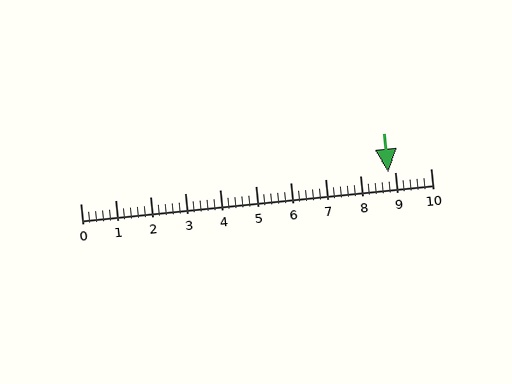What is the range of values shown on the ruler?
The ruler shows values from 0 to 10.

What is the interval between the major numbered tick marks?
The major tick marks are spaced 1 units apart.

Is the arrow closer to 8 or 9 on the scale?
The arrow is closer to 9.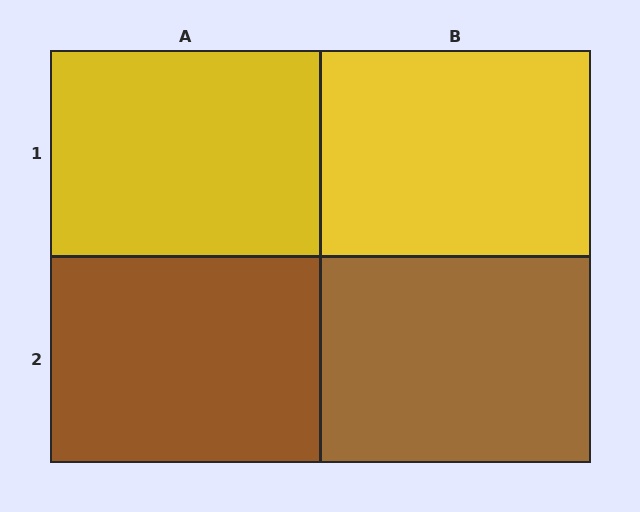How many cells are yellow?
2 cells are yellow.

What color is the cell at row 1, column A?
Yellow.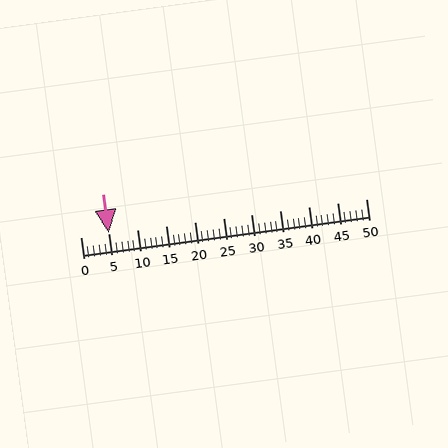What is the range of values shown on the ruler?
The ruler shows values from 0 to 50.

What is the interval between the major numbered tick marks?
The major tick marks are spaced 5 units apart.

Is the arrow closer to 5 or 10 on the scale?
The arrow is closer to 5.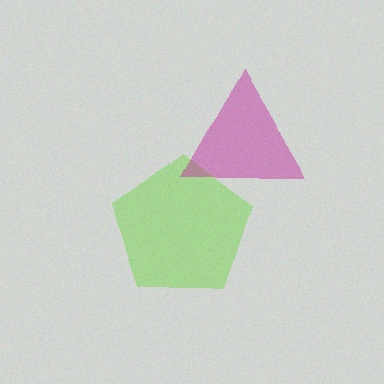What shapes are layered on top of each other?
The layered shapes are: a lime pentagon, a magenta triangle.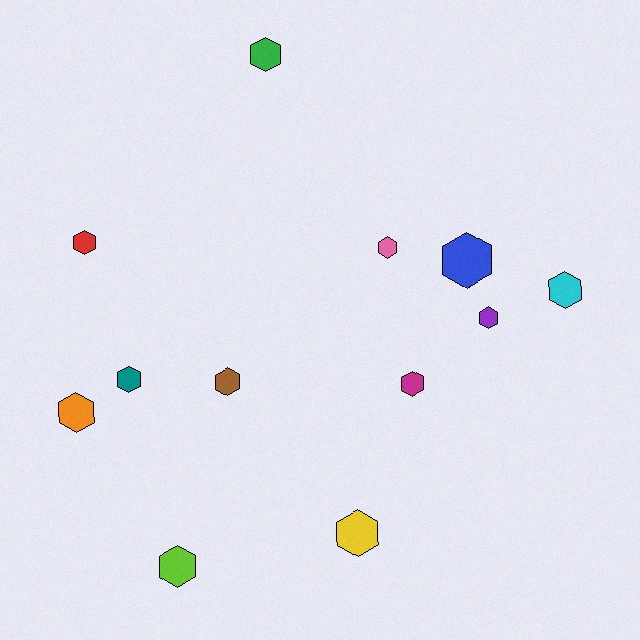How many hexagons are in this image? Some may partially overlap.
There are 12 hexagons.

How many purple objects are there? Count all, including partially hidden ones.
There is 1 purple object.